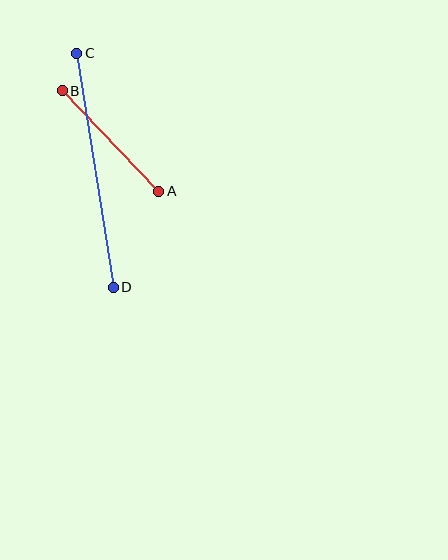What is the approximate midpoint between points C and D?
The midpoint is at approximately (95, 170) pixels.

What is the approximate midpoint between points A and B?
The midpoint is at approximately (110, 141) pixels.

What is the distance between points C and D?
The distance is approximately 237 pixels.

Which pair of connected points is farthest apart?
Points C and D are farthest apart.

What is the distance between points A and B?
The distance is approximately 139 pixels.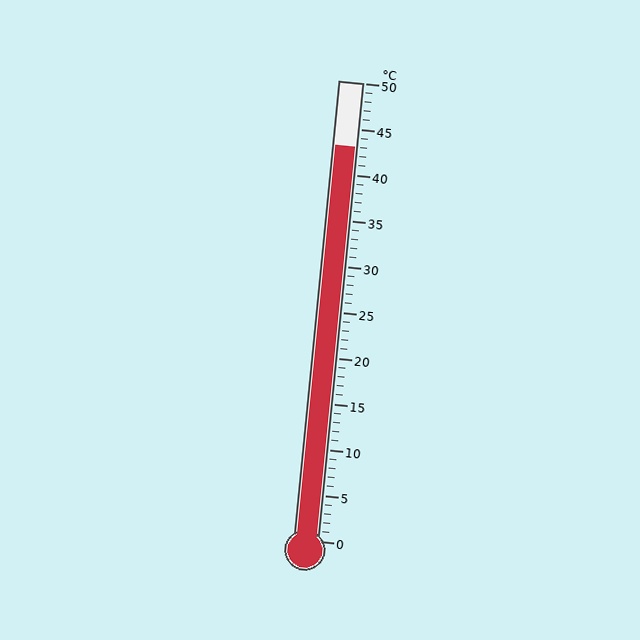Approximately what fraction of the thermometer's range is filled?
The thermometer is filled to approximately 85% of its range.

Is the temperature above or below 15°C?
The temperature is above 15°C.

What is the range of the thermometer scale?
The thermometer scale ranges from 0°C to 50°C.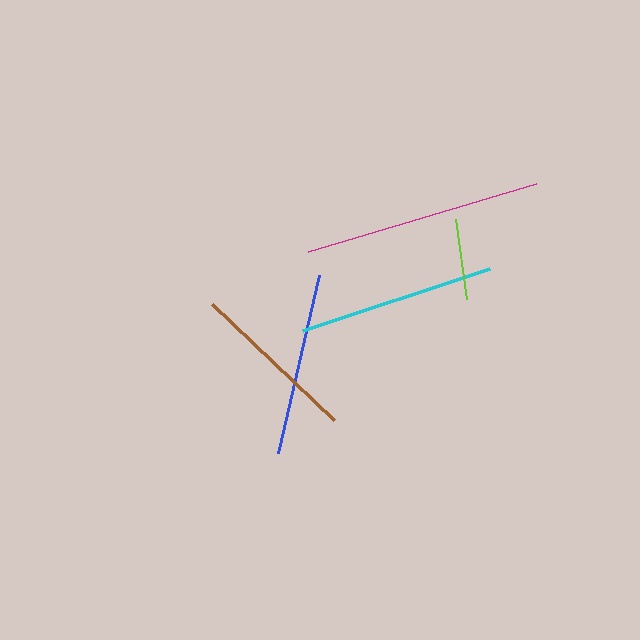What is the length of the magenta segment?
The magenta segment is approximately 239 pixels long.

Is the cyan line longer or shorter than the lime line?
The cyan line is longer than the lime line.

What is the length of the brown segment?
The brown segment is approximately 168 pixels long.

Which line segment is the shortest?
The lime line is the shortest at approximately 81 pixels.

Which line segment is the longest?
The magenta line is the longest at approximately 239 pixels.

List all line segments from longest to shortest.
From longest to shortest: magenta, cyan, blue, brown, lime.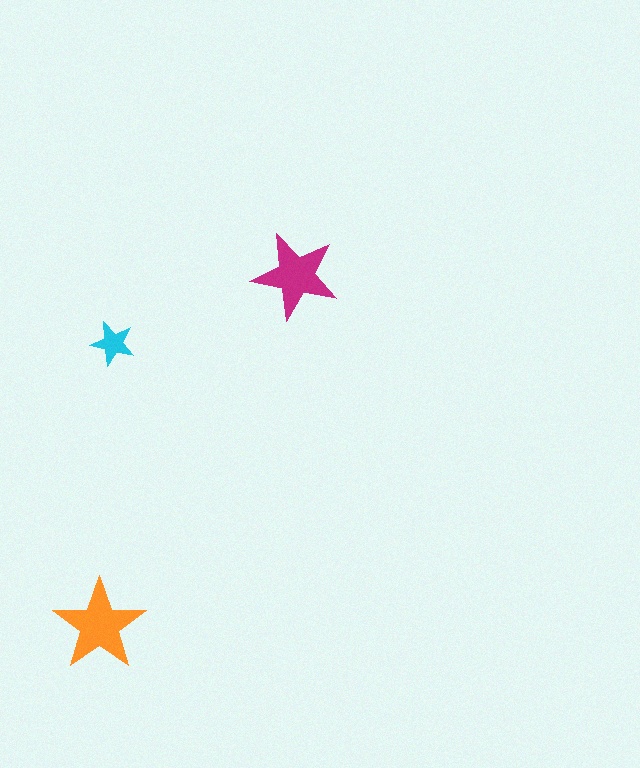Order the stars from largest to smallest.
the orange one, the magenta one, the cyan one.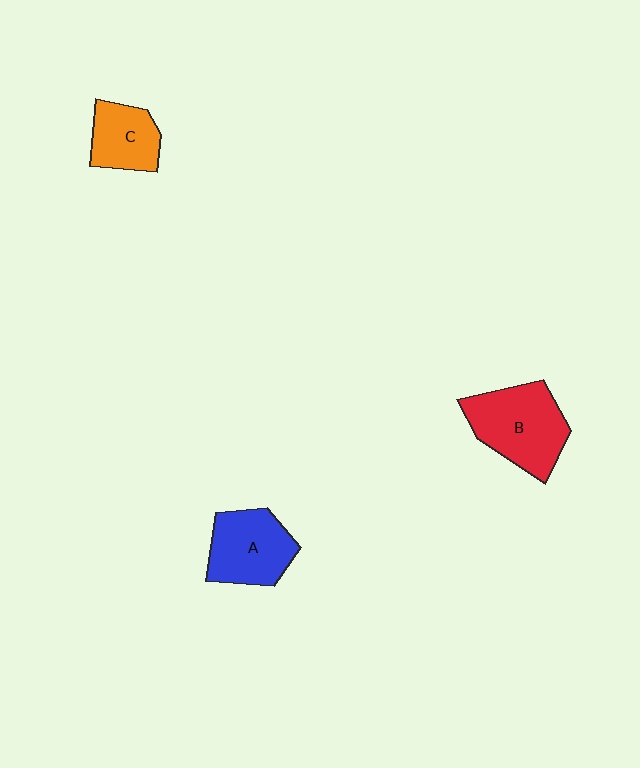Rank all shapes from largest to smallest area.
From largest to smallest: B (red), A (blue), C (orange).